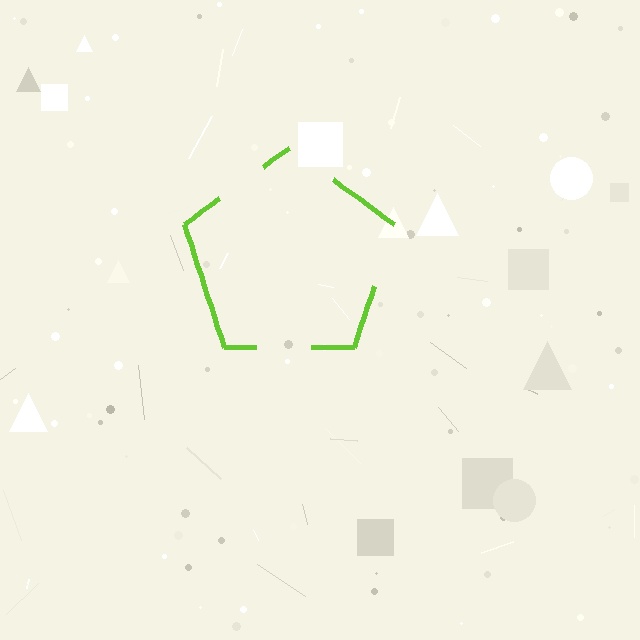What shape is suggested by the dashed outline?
The dashed outline suggests a pentagon.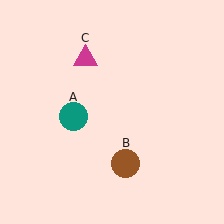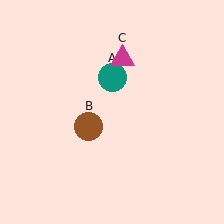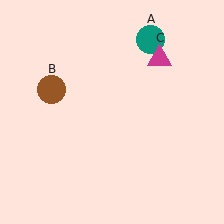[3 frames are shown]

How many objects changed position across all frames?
3 objects changed position: teal circle (object A), brown circle (object B), magenta triangle (object C).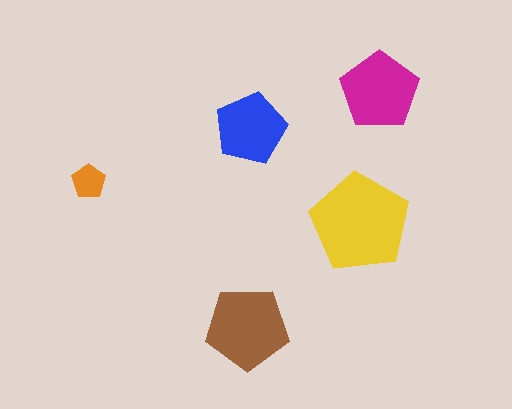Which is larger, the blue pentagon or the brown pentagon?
The brown one.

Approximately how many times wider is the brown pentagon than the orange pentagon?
About 2.5 times wider.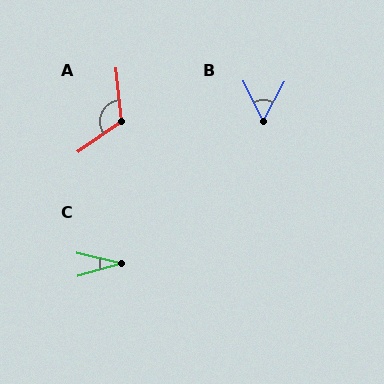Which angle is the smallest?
C, at approximately 29 degrees.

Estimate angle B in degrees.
Approximately 54 degrees.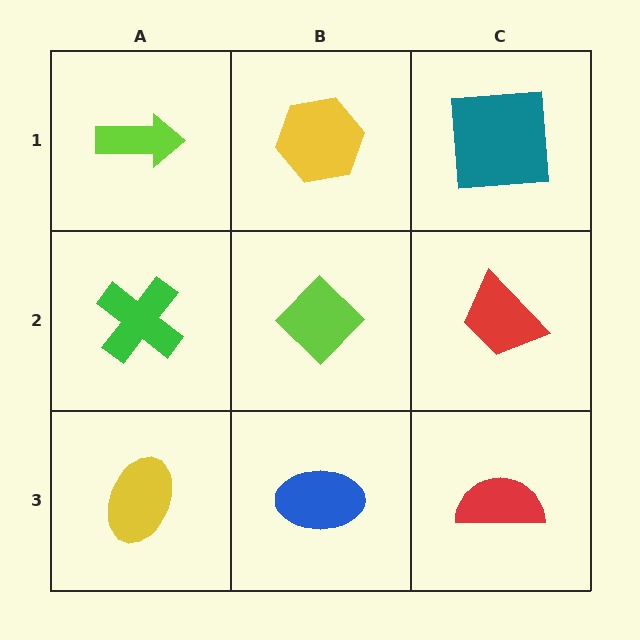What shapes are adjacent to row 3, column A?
A green cross (row 2, column A), a blue ellipse (row 3, column B).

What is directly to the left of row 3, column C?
A blue ellipse.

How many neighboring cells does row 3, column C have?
2.